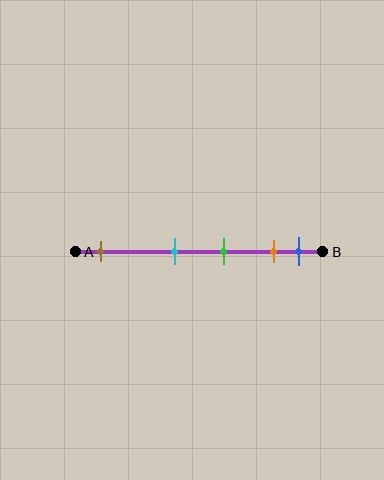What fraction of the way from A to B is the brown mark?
The brown mark is approximately 10% (0.1) of the way from A to B.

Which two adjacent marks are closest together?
The orange and blue marks are the closest adjacent pair.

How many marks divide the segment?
There are 5 marks dividing the segment.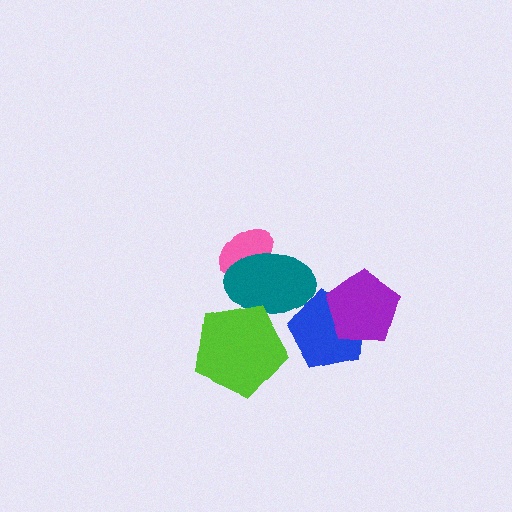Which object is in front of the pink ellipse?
The teal ellipse is in front of the pink ellipse.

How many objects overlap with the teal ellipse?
3 objects overlap with the teal ellipse.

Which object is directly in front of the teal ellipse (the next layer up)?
The lime pentagon is directly in front of the teal ellipse.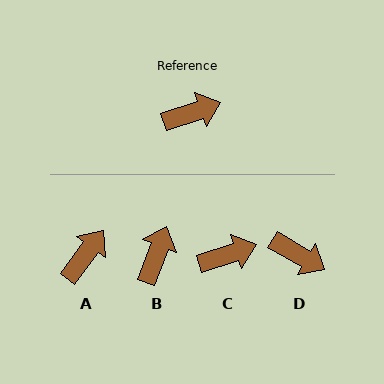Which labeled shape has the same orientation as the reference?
C.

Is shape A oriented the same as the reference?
No, it is off by about 35 degrees.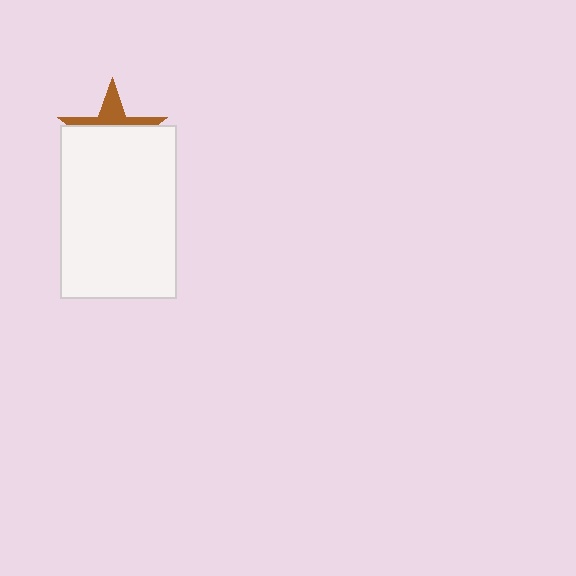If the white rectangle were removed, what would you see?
You would see the complete brown star.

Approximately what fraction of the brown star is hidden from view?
Roughly 65% of the brown star is hidden behind the white rectangle.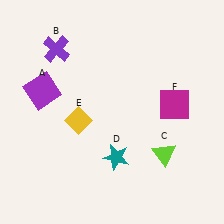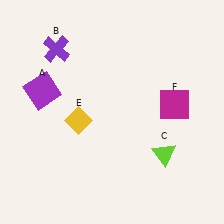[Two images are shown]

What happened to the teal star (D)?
The teal star (D) was removed in Image 2. It was in the bottom-right area of Image 1.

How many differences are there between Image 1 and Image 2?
There is 1 difference between the two images.